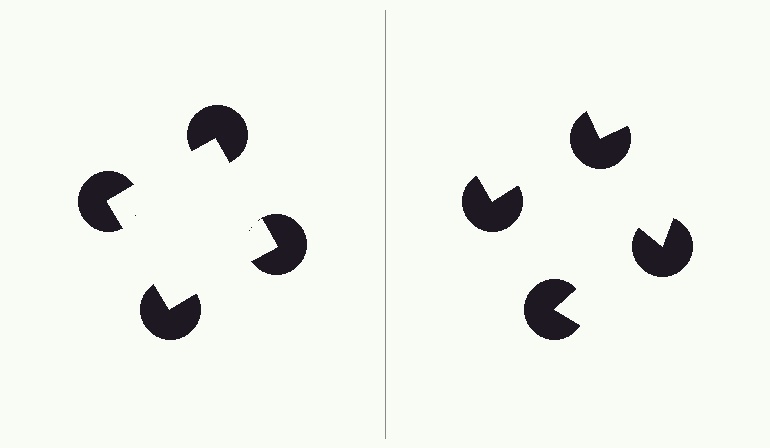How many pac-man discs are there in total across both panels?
8 — 4 on each side.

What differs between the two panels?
The pac-man discs are positioned identically on both sides; only the wedge orientations differ. On the left they align to a square; on the right they are misaligned.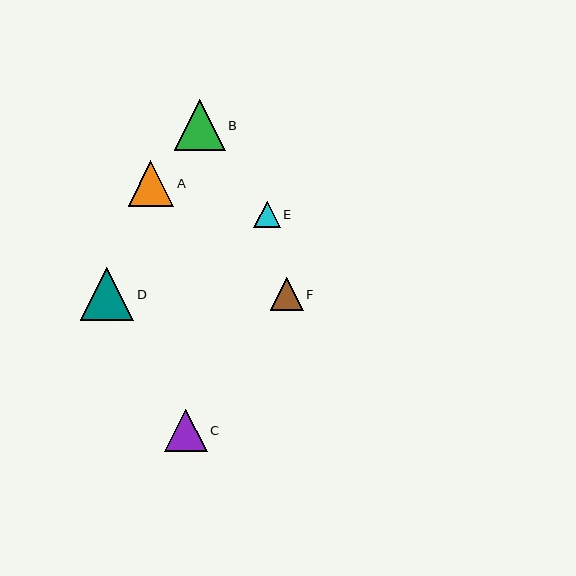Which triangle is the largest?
Triangle D is the largest with a size of approximately 54 pixels.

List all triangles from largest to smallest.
From largest to smallest: D, B, A, C, F, E.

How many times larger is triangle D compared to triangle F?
Triangle D is approximately 1.6 times the size of triangle F.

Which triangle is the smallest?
Triangle E is the smallest with a size of approximately 26 pixels.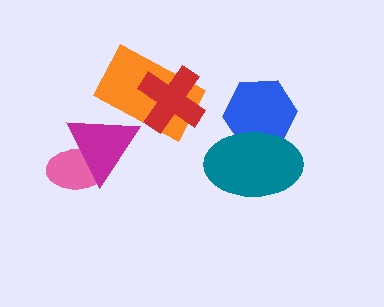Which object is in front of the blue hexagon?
The teal ellipse is in front of the blue hexagon.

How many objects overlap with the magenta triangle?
2 objects overlap with the magenta triangle.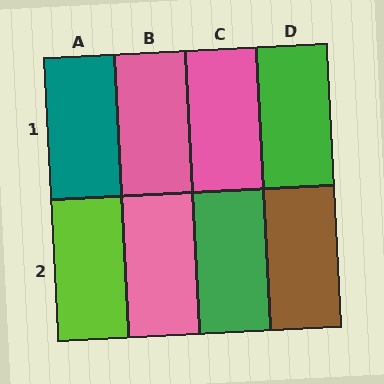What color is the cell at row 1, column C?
Pink.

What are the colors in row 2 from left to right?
Lime, pink, green, brown.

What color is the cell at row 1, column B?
Pink.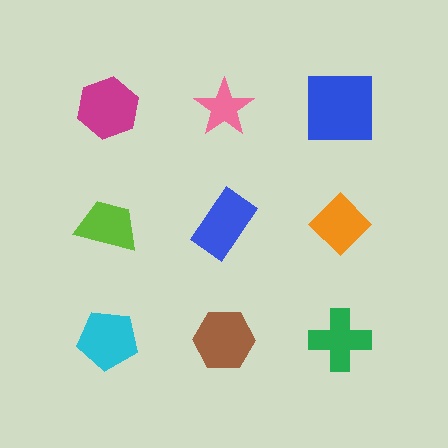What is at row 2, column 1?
A lime trapezoid.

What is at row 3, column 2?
A brown hexagon.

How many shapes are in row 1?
3 shapes.